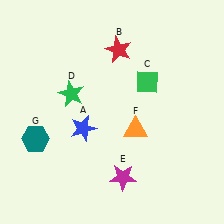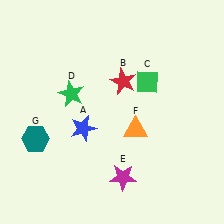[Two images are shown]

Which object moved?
The red star (B) moved down.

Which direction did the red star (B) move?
The red star (B) moved down.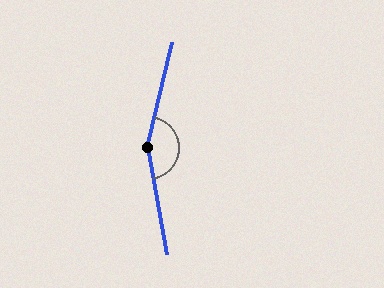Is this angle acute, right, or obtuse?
It is obtuse.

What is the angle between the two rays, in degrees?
Approximately 157 degrees.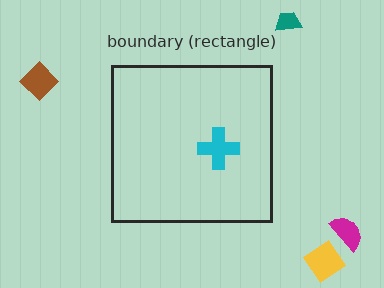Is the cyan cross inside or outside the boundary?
Inside.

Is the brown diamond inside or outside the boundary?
Outside.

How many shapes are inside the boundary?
1 inside, 4 outside.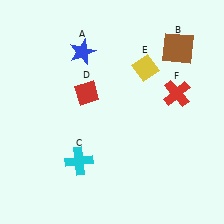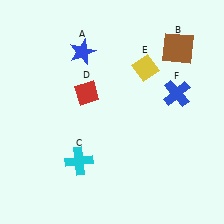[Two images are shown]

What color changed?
The cross (F) changed from red in Image 1 to blue in Image 2.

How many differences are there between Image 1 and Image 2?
There is 1 difference between the two images.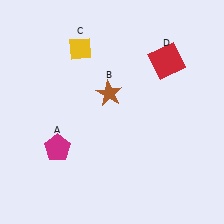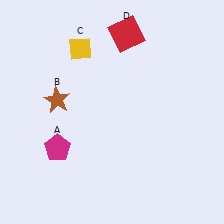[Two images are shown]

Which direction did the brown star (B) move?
The brown star (B) moved left.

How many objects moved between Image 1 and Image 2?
2 objects moved between the two images.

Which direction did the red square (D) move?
The red square (D) moved left.